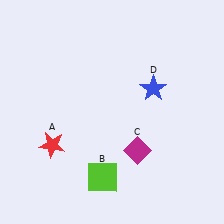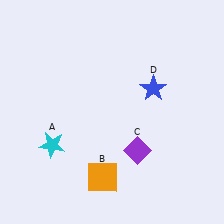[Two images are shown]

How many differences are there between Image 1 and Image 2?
There are 3 differences between the two images.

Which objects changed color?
A changed from red to cyan. B changed from lime to orange. C changed from magenta to purple.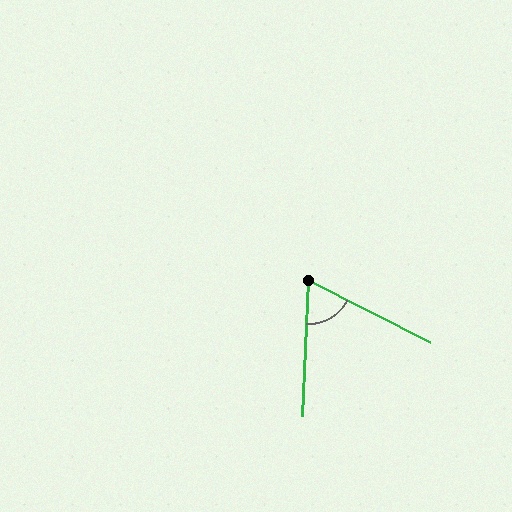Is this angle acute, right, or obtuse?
It is acute.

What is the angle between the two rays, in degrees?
Approximately 66 degrees.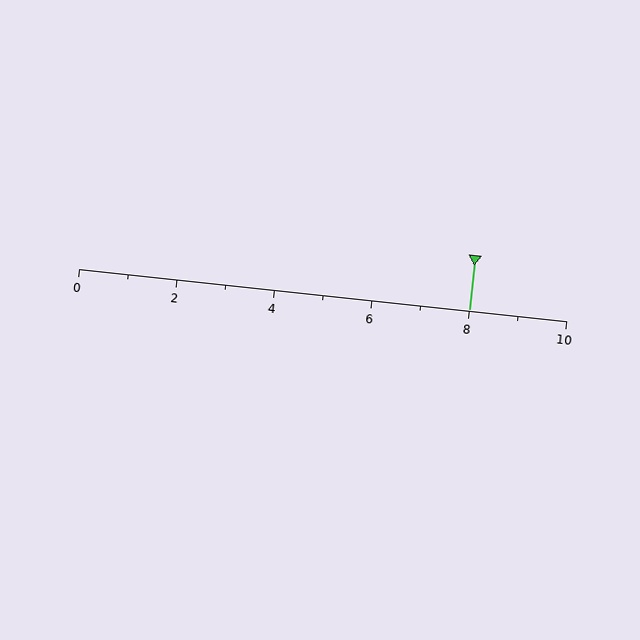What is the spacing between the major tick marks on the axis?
The major ticks are spaced 2 apart.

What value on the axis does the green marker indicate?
The marker indicates approximately 8.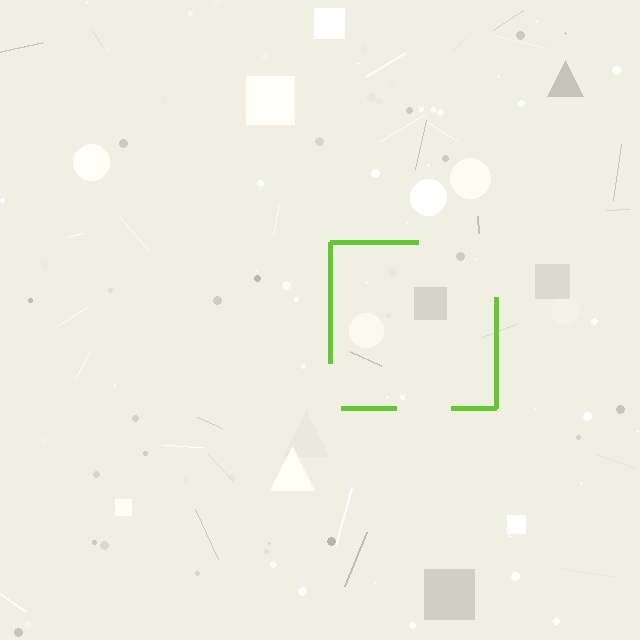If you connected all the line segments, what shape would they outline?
They would outline a square.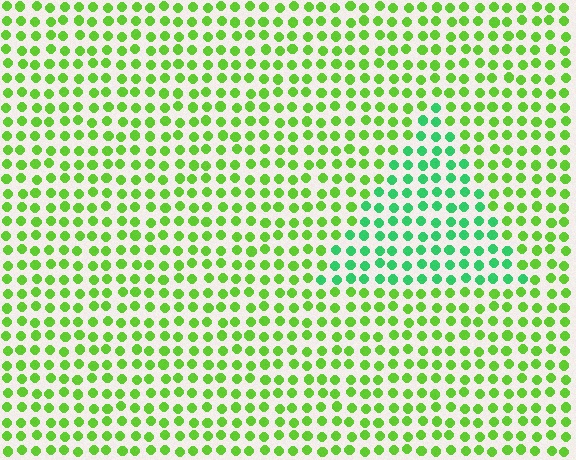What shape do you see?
I see a triangle.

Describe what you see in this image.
The image is filled with small lime elements in a uniform arrangement. A triangle-shaped region is visible where the elements are tinted to a slightly different hue, forming a subtle color boundary.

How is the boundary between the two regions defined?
The boundary is defined purely by a slight shift in hue (about 40 degrees). Spacing, size, and orientation are identical on both sides.